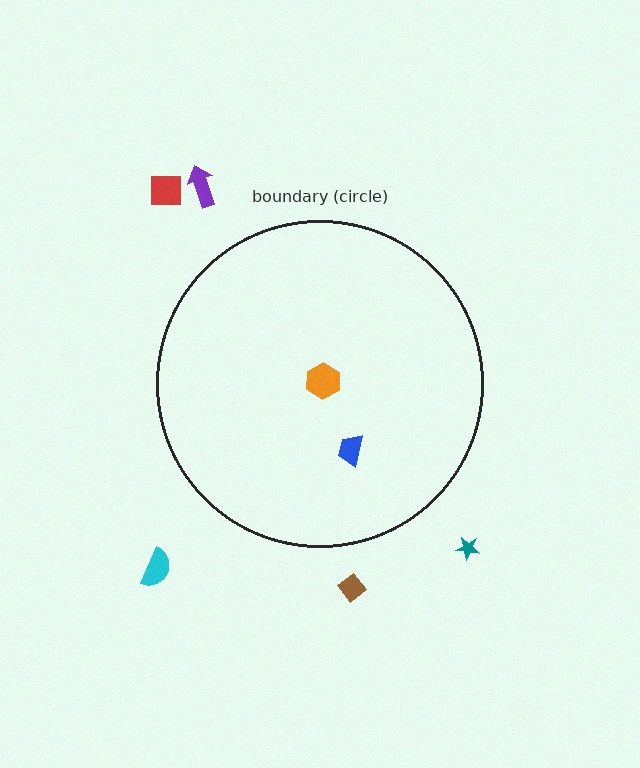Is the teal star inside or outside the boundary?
Outside.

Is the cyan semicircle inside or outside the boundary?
Outside.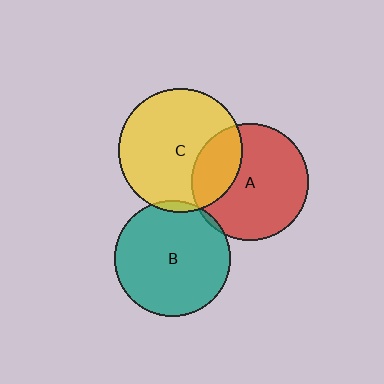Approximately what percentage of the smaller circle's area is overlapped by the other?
Approximately 5%.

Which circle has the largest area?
Circle C (yellow).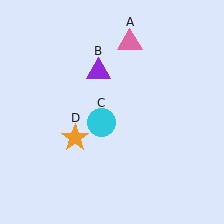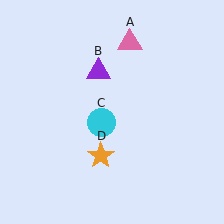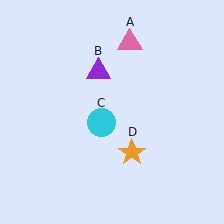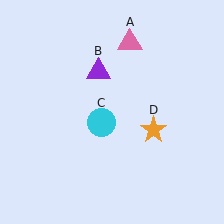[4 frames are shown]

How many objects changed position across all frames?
1 object changed position: orange star (object D).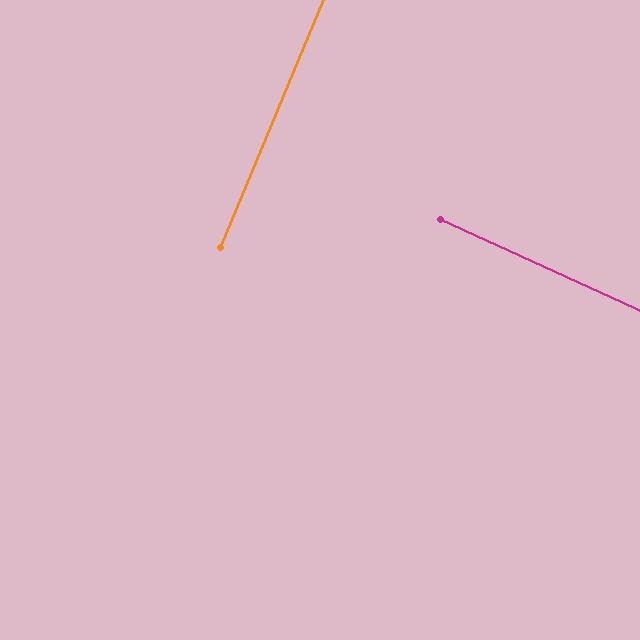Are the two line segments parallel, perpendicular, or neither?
Perpendicular — they meet at approximately 88°.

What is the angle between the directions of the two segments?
Approximately 88 degrees.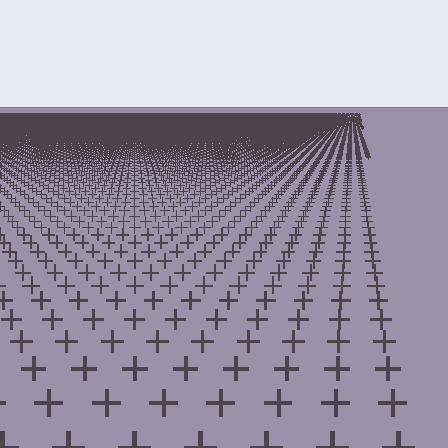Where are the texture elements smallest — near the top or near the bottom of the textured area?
Near the top.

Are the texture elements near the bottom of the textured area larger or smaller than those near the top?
Larger. Near the bottom, elements are closer to the viewer and appear at a bigger on-screen size.